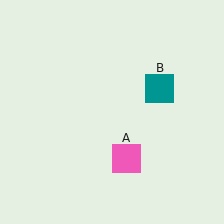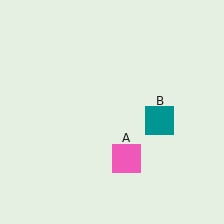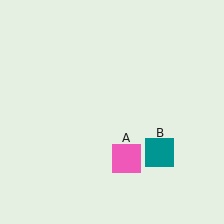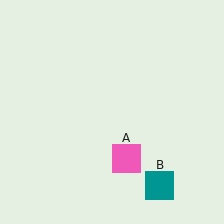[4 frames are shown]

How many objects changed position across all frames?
1 object changed position: teal square (object B).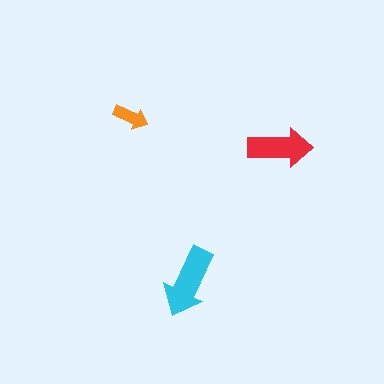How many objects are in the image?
There are 3 objects in the image.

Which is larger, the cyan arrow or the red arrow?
The cyan one.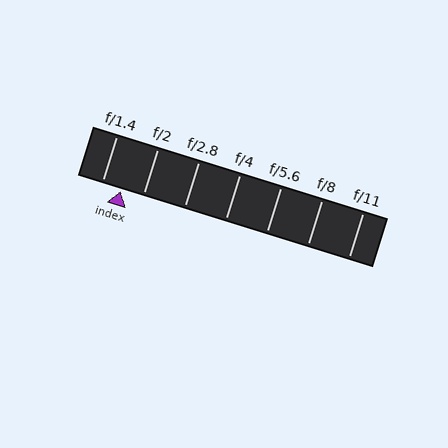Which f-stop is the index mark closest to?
The index mark is closest to f/1.4.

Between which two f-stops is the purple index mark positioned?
The index mark is between f/1.4 and f/2.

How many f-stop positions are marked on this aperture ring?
There are 7 f-stop positions marked.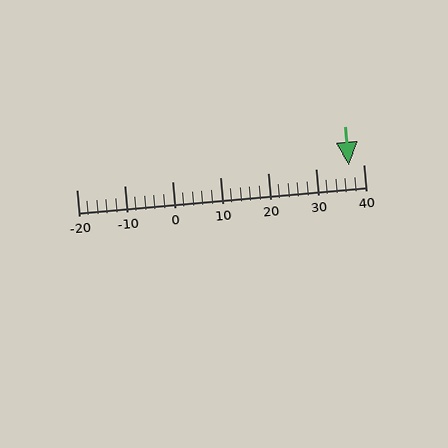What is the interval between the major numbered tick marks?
The major tick marks are spaced 10 units apart.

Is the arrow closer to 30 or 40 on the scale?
The arrow is closer to 40.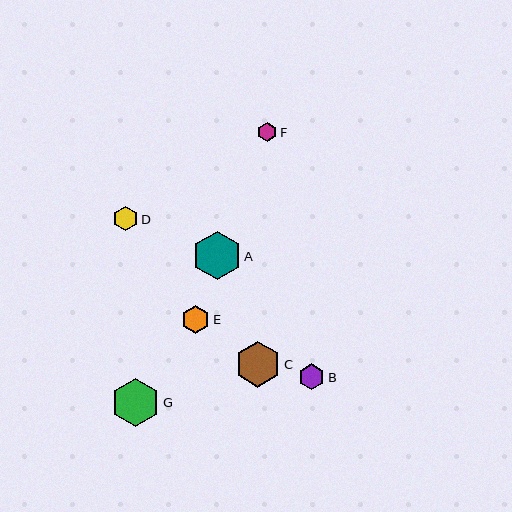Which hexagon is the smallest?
Hexagon F is the smallest with a size of approximately 19 pixels.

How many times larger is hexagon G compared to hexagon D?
Hexagon G is approximately 2.0 times the size of hexagon D.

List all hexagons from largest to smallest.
From largest to smallest: G, A, C, E, B, D, F.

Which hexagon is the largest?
Hexagon G is the largest with a size of approximately 49 pixels.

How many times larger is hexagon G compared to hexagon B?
Hexagon G is approximately 1.9 times the size of hexagon B.